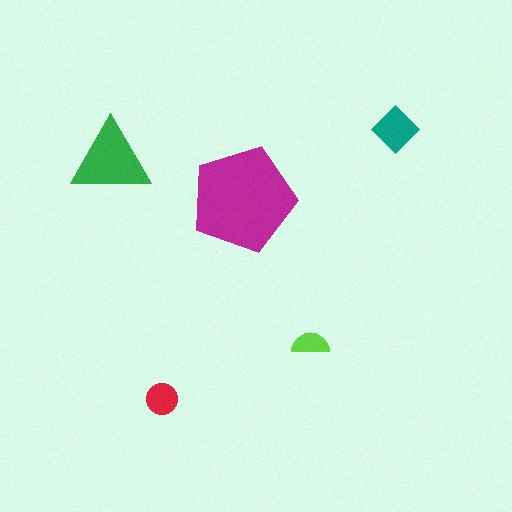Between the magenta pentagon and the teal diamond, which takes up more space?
The magenta pentagon.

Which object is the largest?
The magenta pentagon.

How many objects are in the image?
There are 5 objects in the image.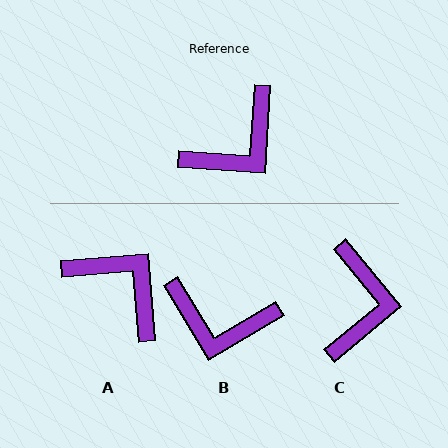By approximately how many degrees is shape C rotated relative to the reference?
Approximately 43 degrees counter-clockwise.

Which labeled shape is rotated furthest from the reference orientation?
A, about 99 degrees away.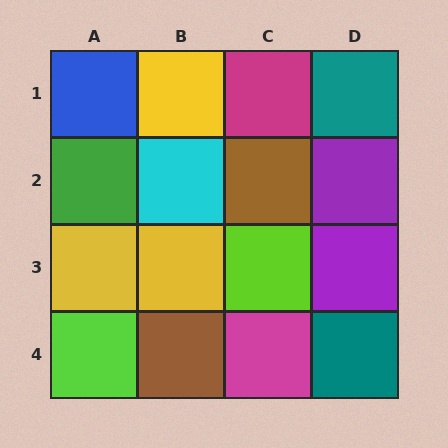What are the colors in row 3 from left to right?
Yellow, yellow, lime, purple.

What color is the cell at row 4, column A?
Lime.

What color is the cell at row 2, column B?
Cyan.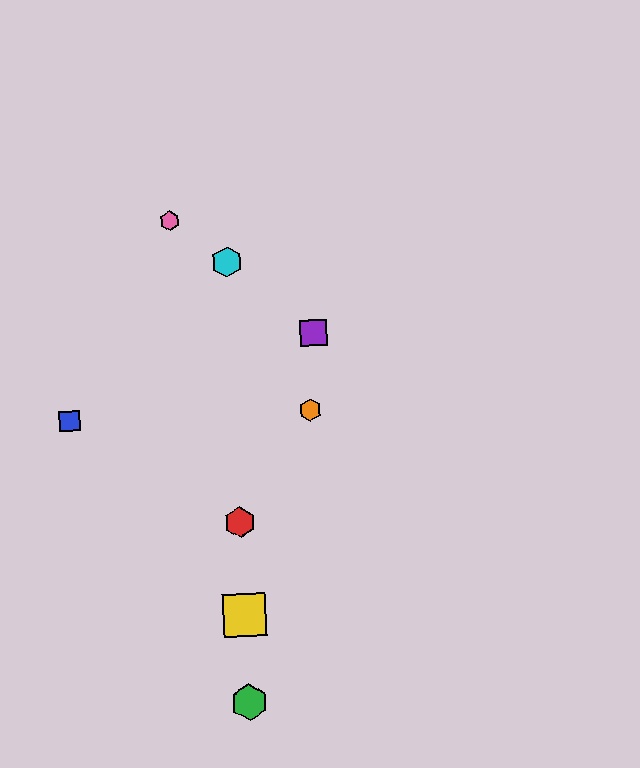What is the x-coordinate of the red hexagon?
The red hexagon is at x≈240.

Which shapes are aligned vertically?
The red hexagon, the green hexagon, the yellow square, the cyan hexagon are aligned vertically.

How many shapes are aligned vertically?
4 shapes (the red hexagon, the green hexagon, the yellow square, the cyan hexagon) are aligned vertically.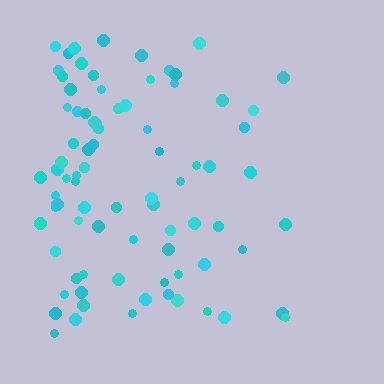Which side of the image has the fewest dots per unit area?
The right.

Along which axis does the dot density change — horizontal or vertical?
Horizontal.